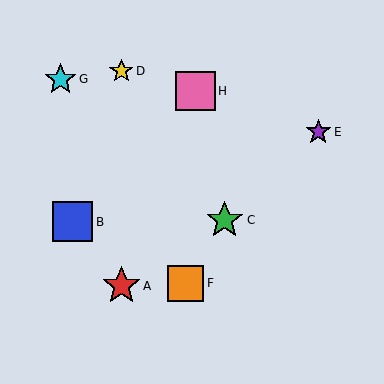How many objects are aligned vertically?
2 objects (A, D) are aligned vertically.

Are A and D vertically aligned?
Yes, both are at x≈121.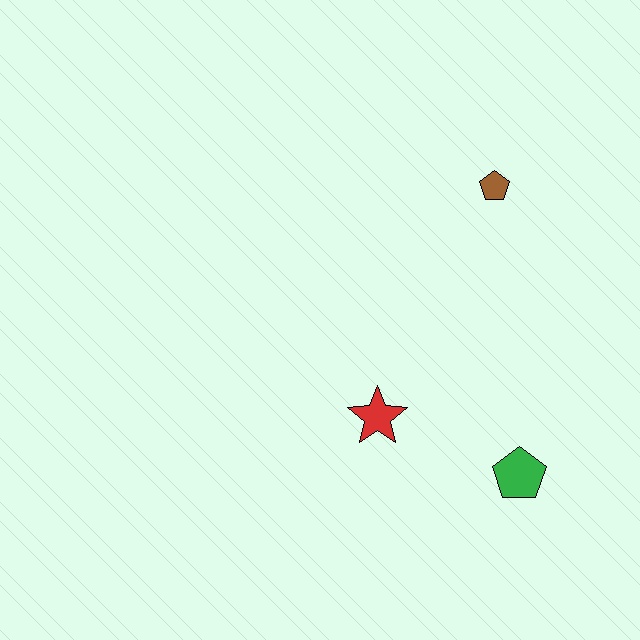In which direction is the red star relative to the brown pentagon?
The red star is below the brown pentagon.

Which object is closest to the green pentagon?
The red star is closest to the green pentagon.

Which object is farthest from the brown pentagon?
The green pentagon is farthest from the brown pentagon.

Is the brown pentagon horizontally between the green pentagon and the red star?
Yes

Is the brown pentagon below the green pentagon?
No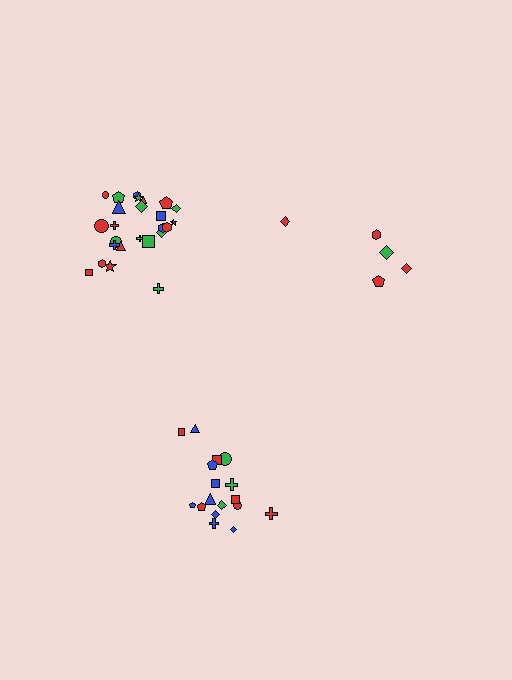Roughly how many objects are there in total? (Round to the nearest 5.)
Roughly 50 objects in total.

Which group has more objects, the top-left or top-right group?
The top-left group.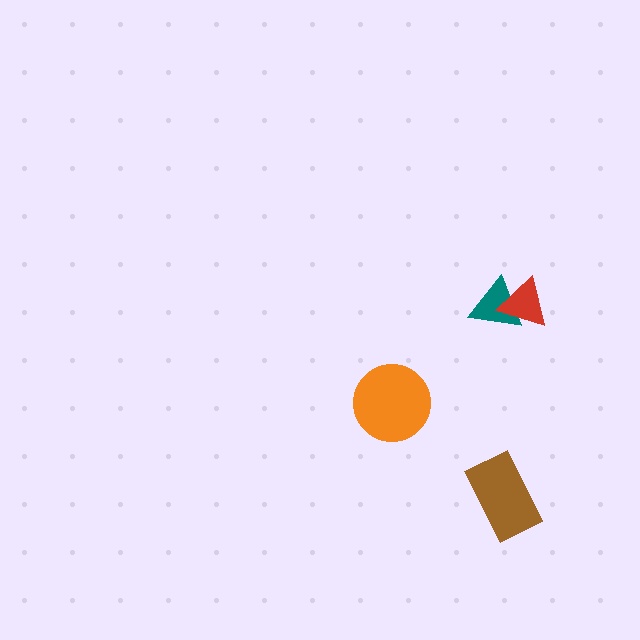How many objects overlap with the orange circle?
0 objects overlap with the orange circle.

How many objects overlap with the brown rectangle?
0 objects overlap with the brown rectangle.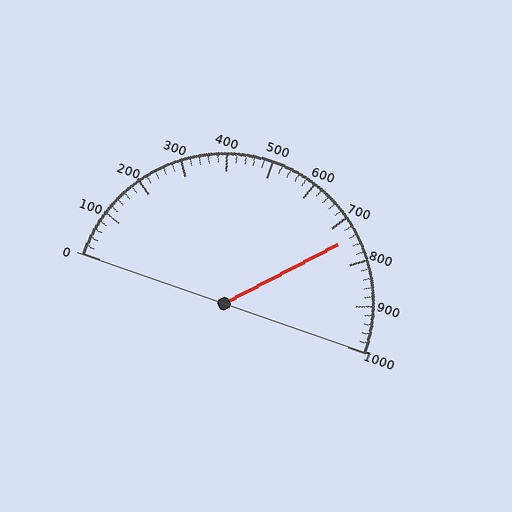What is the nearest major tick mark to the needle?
The nearest major tick mark is 700.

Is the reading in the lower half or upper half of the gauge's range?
The reading is in the upper half of the range (0 to 1000).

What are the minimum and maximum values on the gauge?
The gauge ranges from 0 to 1000.